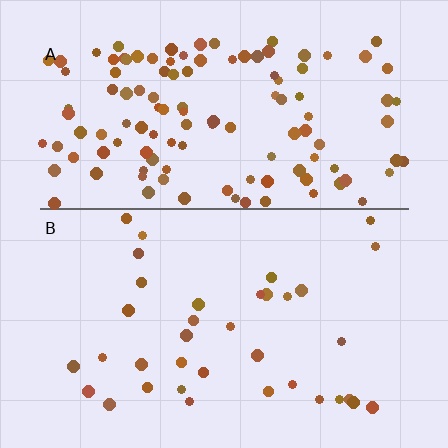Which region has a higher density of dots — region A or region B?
A (the top).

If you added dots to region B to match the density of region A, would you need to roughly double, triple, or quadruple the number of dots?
Approximately triple.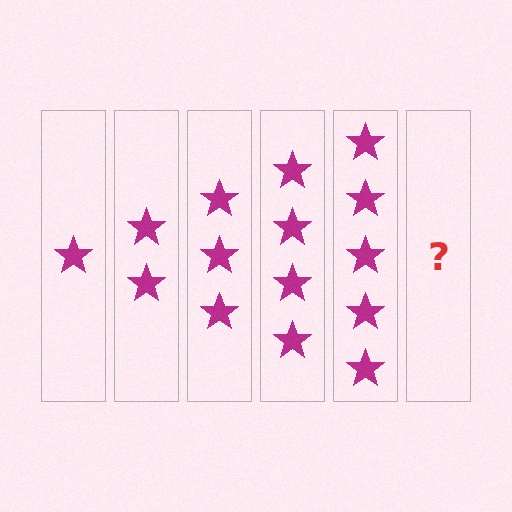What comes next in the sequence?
The next element should be 6 stars.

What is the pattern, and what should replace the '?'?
The pattern is that each step adds one more star. The '?' should be 6 stars.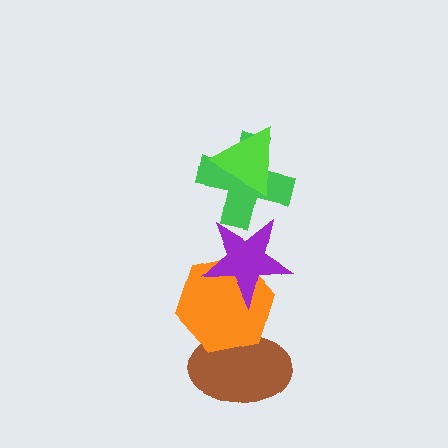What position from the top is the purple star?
The purple star is 3rd from the top.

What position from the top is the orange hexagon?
The orange hexagon is 4th from the top.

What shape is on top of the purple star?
The green cross is on top of the purple star.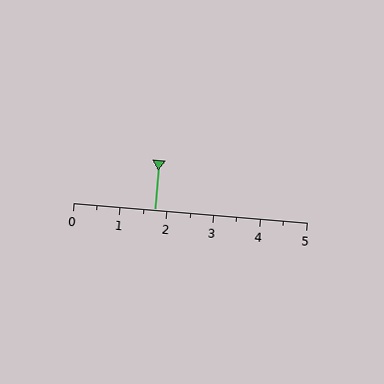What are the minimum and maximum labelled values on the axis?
The axis runs from 0 to 5.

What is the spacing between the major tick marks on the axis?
The major ticks are spaced 1 apart.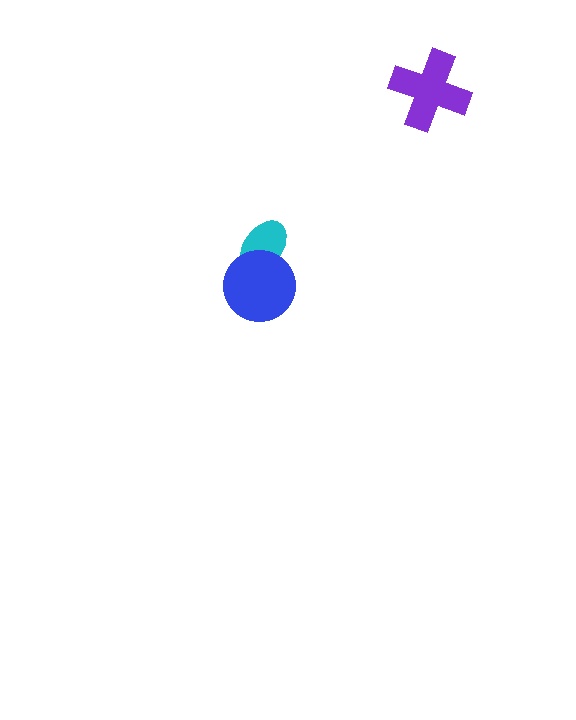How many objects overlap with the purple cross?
0 objects overlap with the purple cross.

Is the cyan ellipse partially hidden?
Yes, it is partially covered by another shape.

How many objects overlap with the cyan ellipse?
1 object overlaps with the cyan ellipse.